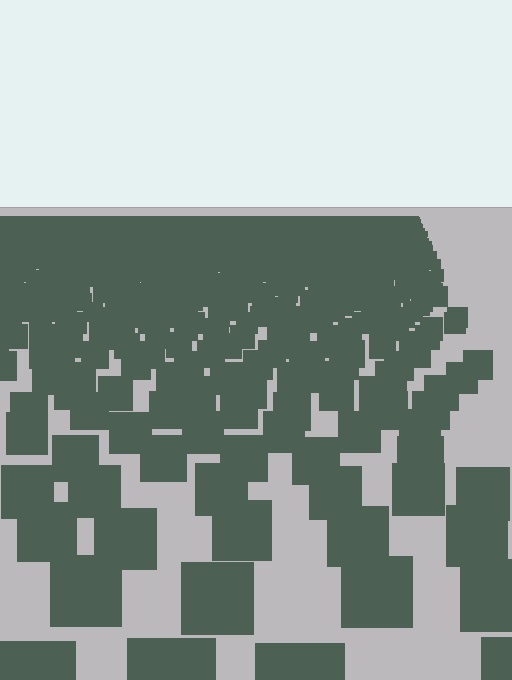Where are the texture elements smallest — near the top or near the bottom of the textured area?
Near the top.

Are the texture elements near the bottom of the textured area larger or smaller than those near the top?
Larger. Near the bottom, elements are closer to the viewer and appear at a bigger on-screen size.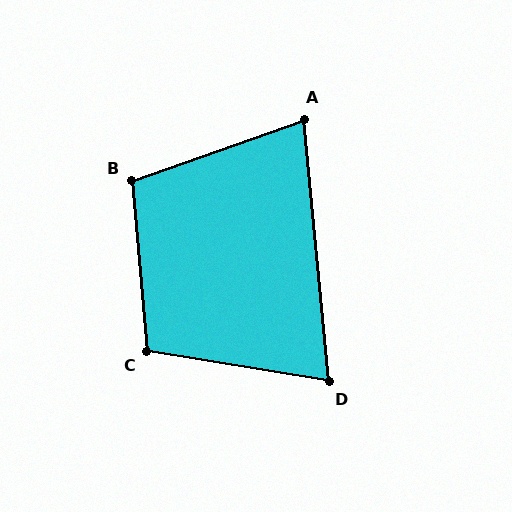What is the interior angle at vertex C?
Approximately 104 degrees (obtuse).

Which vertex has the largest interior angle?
B, at approximately 105 degrees.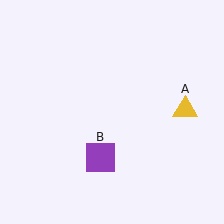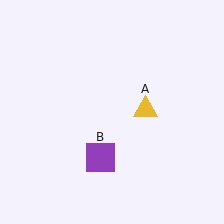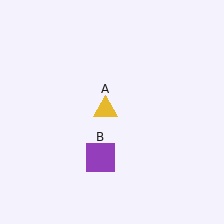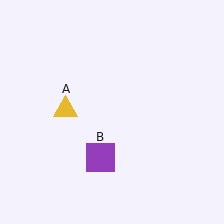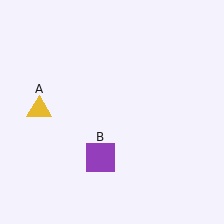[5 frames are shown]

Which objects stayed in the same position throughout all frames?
Purple square (object B) remained stationary.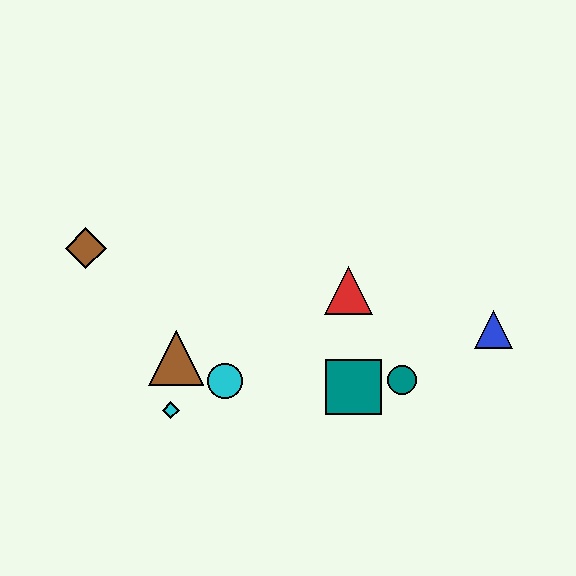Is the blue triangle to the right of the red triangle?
Yes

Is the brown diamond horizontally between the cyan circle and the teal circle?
No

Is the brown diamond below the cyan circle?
No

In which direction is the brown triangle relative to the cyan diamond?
The brown triangle is above the cyan diamond.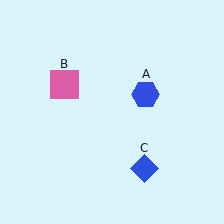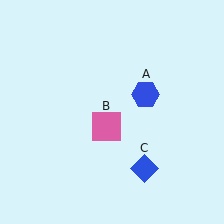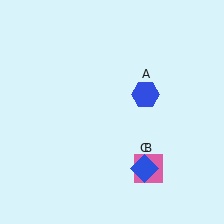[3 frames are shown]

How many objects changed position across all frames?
1 object changed position: pink square (object B).